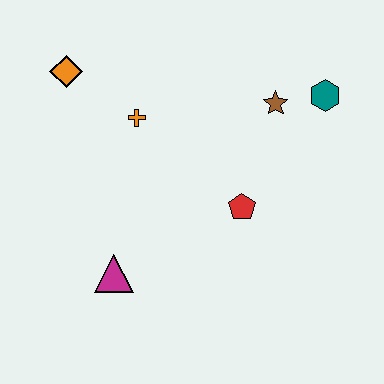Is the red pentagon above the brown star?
No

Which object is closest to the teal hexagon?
The brown star is closest to the teal hexagon.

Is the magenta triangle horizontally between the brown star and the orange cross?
No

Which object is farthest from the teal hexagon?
The magenta triangle is farthest from the teal hexagon.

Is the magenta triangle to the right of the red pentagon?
No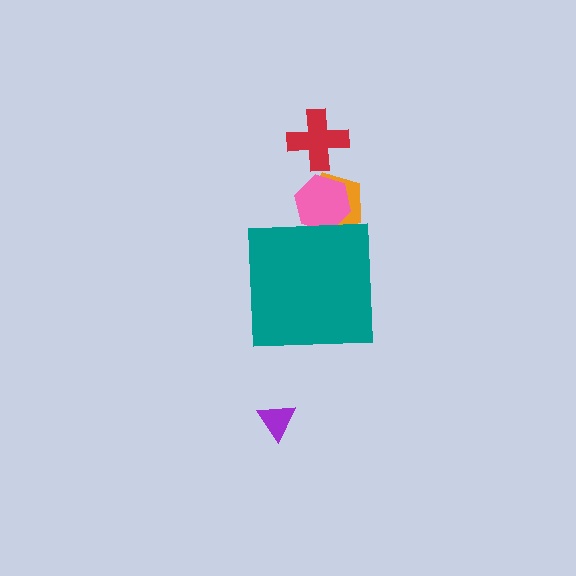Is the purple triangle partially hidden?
No, the purple triangle is fully visible.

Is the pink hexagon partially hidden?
Yes, the pink hexagon is partially hidden behind the teal square.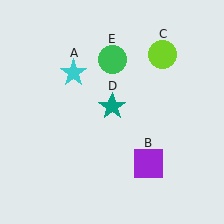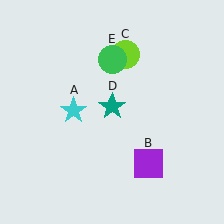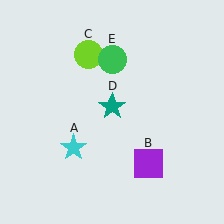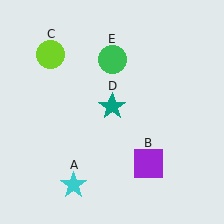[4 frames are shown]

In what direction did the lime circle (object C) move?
The lime circle (object C) moved left.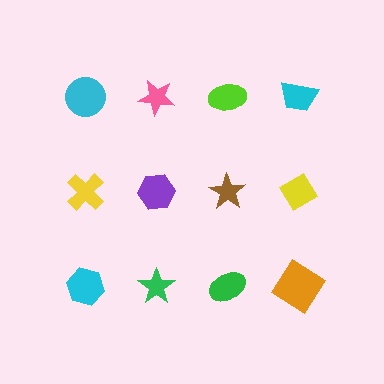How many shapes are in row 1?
4 shapes.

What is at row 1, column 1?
A cyan circle.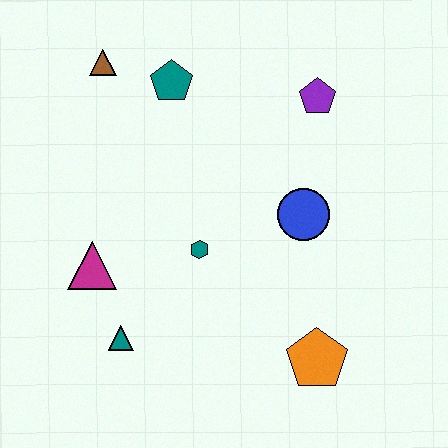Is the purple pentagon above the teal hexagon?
Yes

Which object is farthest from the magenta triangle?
The purple pentagon is farthest from the magenta triangle.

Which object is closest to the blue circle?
The teal hexagon is closest to the blue circle.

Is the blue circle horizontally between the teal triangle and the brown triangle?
No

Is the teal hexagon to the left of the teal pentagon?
No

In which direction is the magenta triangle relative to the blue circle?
The magenta triangle is to the left of the blue circle.